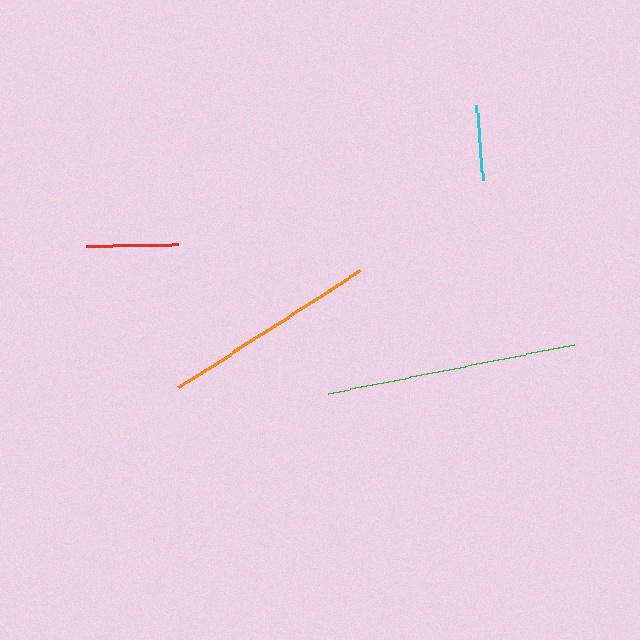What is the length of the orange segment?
The orange segment is approximately 217 pixels long.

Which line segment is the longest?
The green line is the longest at approximately 251 pixels.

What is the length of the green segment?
The green segment is approximately 251 pixels long.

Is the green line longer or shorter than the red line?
The green line is longer than the red line.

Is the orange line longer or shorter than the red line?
The orange line is longer than the red line.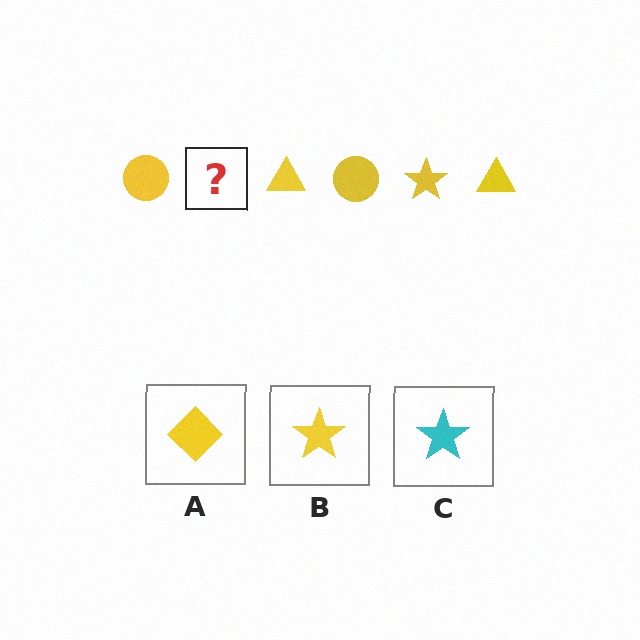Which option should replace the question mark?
Option B.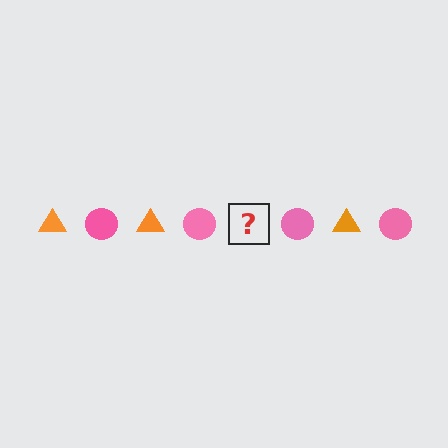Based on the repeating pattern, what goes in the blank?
The blank should be an orange triangle.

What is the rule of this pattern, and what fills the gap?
The rule is that the pattern alternates between orange triangle and pink circle. The gap should be filled with an orange triangle.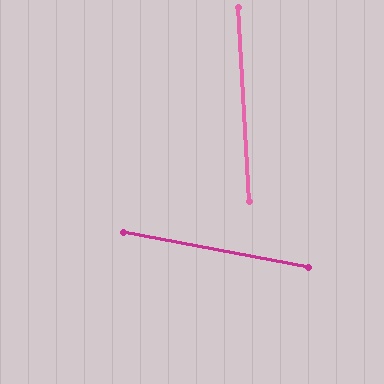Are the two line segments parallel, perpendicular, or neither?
Neither parallel nor perpendicular — they differ by about 76°.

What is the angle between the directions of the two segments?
Approximately 76 degrees.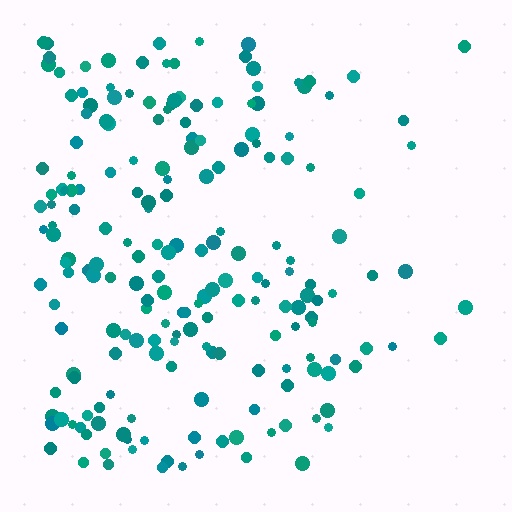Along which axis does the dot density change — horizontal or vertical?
Horizontal.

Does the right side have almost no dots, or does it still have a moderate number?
Still a moderate number, just noticeably fewer than the left.